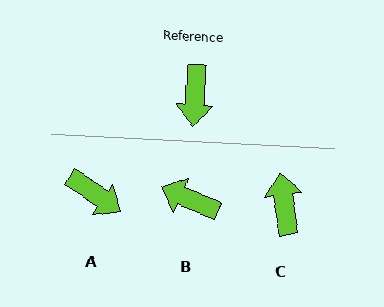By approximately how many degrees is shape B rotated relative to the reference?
Approximately 110 degrees clockwise.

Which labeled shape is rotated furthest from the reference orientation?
C, about 169 degrees away.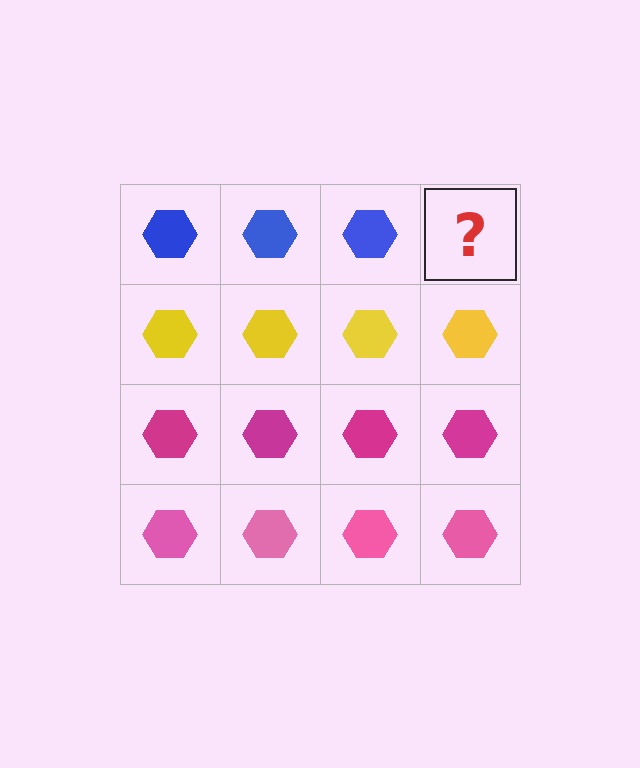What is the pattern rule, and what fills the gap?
The rule is that each row has a consistent color. The gap should be filled with a blue hexagon.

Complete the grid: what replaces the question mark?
The question mark should be replaced with a blue hexagon.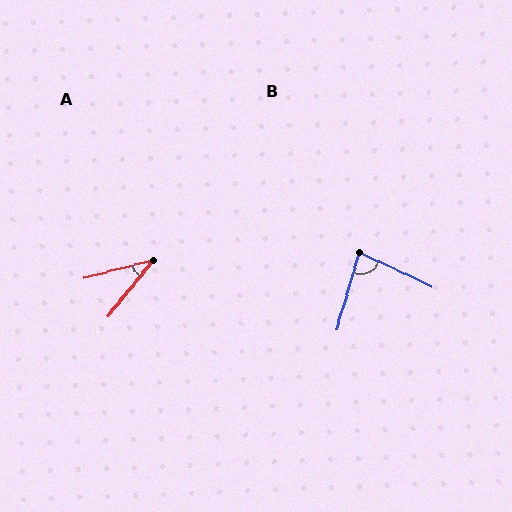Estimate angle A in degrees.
Approximately 36 degrees.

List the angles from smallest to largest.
A (36°), B (81°).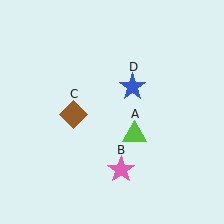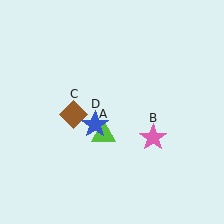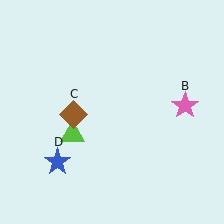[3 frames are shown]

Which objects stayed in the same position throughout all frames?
Brown diamond (object C) remained stationary.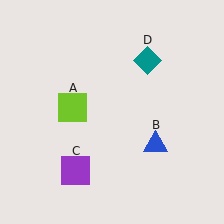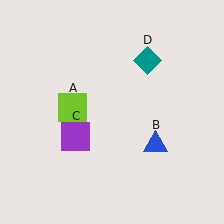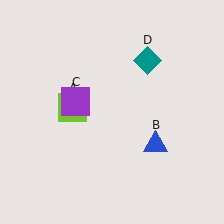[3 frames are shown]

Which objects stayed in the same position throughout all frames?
Lime square (object A) and blue triangle (object B) and teal diamond (object D) remained stationary.